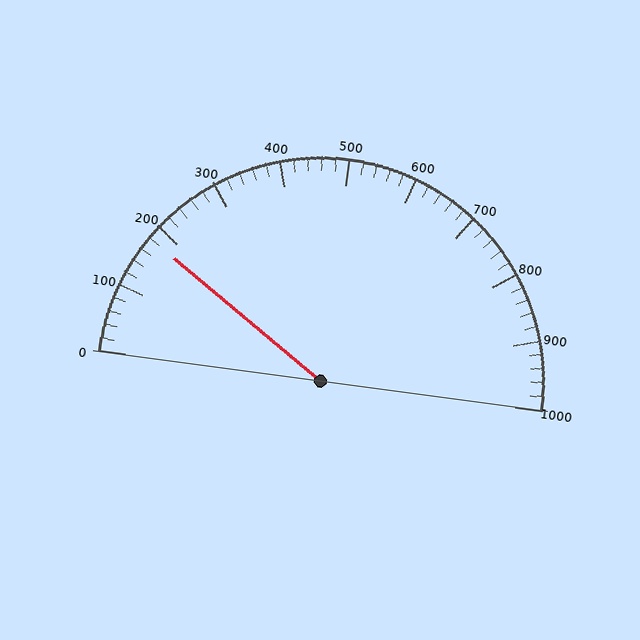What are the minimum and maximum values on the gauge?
The gauge ranges from 0 to 1000.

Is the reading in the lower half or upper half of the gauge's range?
The reading is in the lower half of the range (0 to 1000).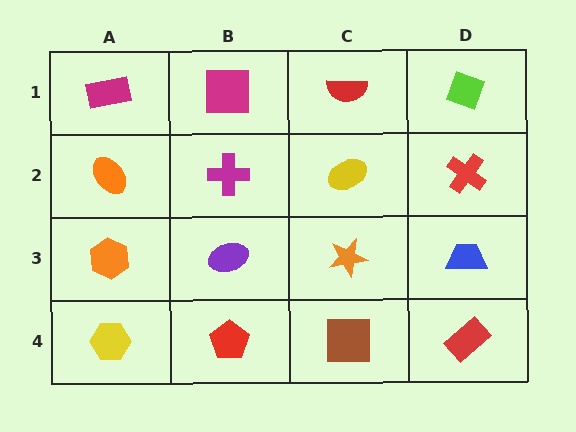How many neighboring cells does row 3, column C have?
4.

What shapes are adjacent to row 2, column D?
A lime diamond (row 1, column D), a blue trapezoid (row 3, column D), a yellow ellipse (row 2, column C).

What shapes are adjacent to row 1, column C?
A yellow ellipse (row 2, column C), a magenta square (row 1, column B), a lime diamond (row 1, column D).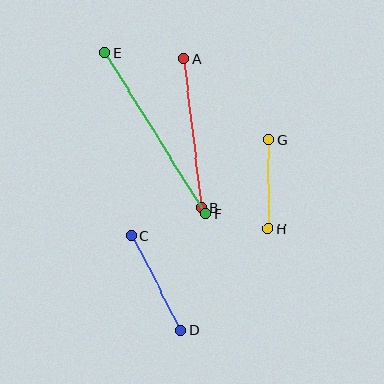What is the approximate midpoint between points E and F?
The midpoint is at approximately (155, 133) pixels.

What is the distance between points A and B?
The distance is approximately 150 pixels.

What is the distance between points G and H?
The distance is approximately 89 pixels.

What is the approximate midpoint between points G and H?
The midpoint is at approximately (268, 184) pixels.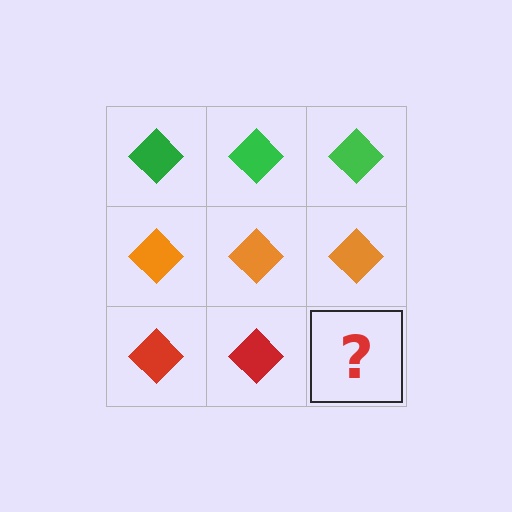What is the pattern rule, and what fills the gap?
The rule is that each row has a consistent color. The gap should be filled with a red diamond.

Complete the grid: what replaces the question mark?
The question mark should be replaced with a red diamond.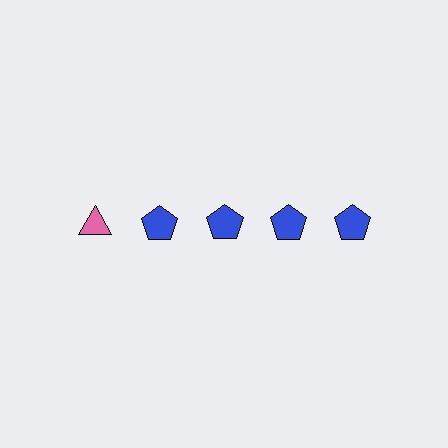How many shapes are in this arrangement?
There are 5 shapes arranged in a grid pattern.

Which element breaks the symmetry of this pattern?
The pink triangle in the top row, leftmost column breaks the symmetry. All other shapes are blue pentagons.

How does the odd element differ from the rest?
It differs in both color (pink instead of blue) and shape (triangle instead of pentagon).